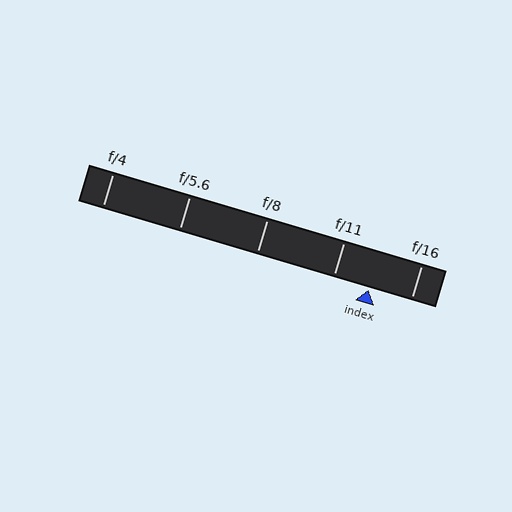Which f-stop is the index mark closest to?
The index mark is closest to f/11.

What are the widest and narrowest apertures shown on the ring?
The widest aperture shown is f/4 and the narrowest is f/16.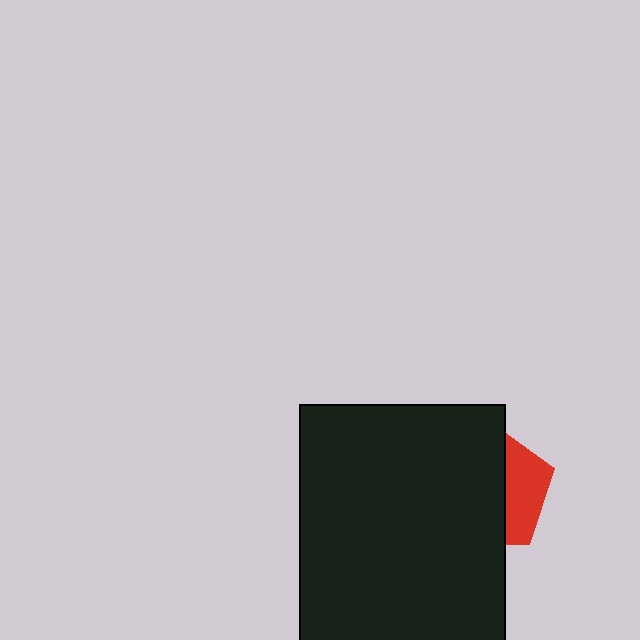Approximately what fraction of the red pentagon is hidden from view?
Roughly 67% of the red pentagon is hidden behind the black rectangle.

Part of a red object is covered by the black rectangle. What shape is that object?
It is a pentagon.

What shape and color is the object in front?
The object in front is a black rectangle.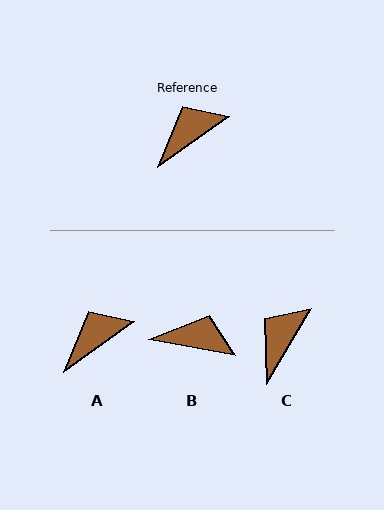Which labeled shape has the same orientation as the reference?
A.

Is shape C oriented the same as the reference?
No, it is off by about 24 degrees.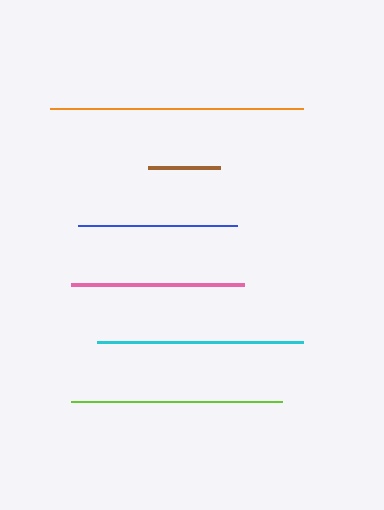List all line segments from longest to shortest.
From longest to shortest: orange, lime, cyan, pink, blue, brown.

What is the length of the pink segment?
The pink segment is approximately 173 pixels long.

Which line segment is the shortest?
The brown line is the shortest at approximately 72 pixels.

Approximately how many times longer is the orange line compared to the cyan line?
The orange line is approximately 1.2 times the length of the cyan line.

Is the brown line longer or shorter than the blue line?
The blue line is longer than the brown line.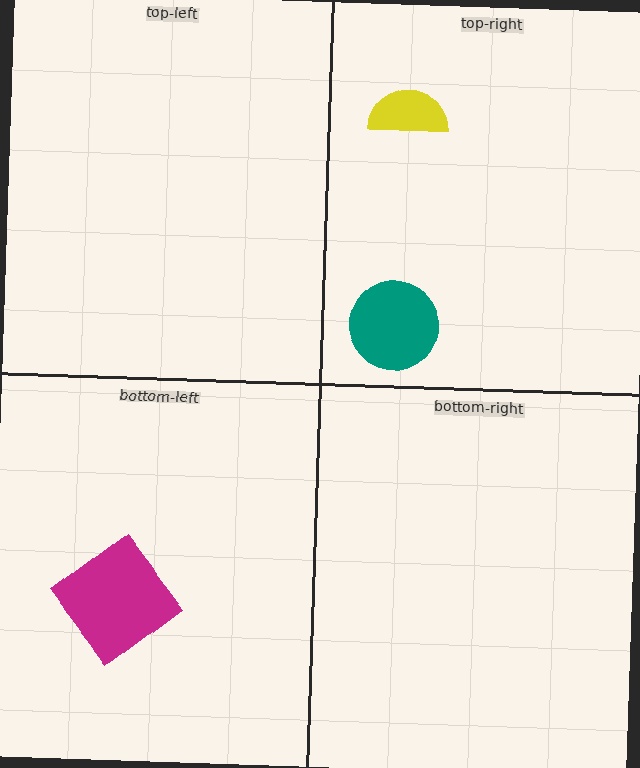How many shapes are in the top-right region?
2.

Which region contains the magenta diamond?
The bottom-left region.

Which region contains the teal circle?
The top-right region.